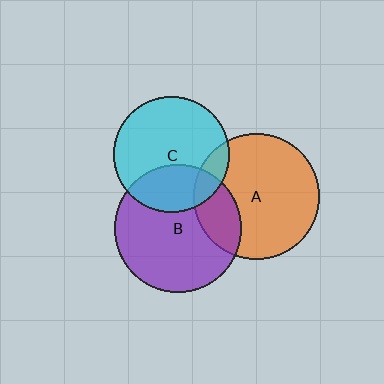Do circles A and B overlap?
Yes.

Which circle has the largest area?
Circle B (purple).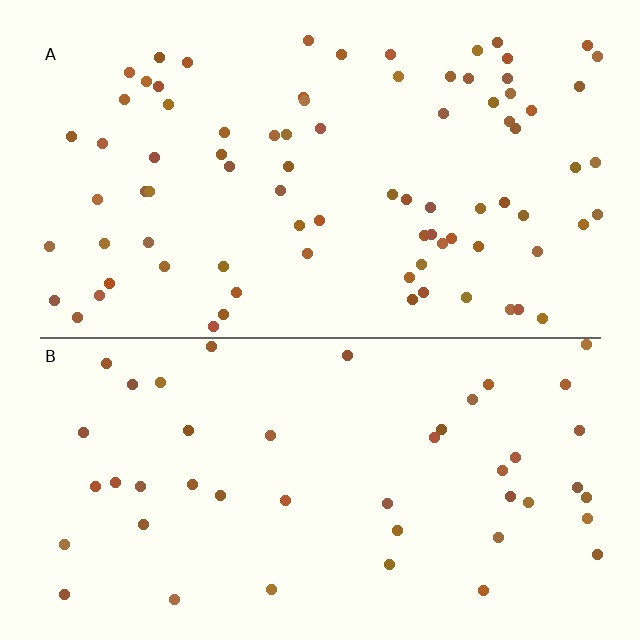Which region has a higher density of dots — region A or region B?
A (the top).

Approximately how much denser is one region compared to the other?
Approximately 1.8× — region A over region B.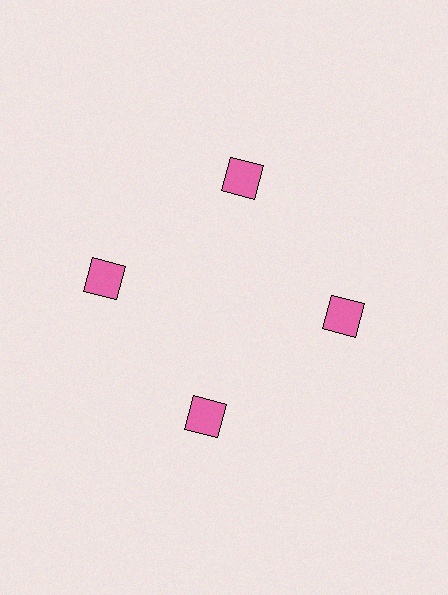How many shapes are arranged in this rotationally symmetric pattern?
There are 4 shapes, arranged in 4 groups of 1.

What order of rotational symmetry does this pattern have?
This pattern has 4-fold rotational symmetry.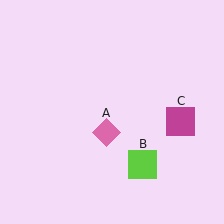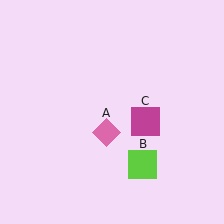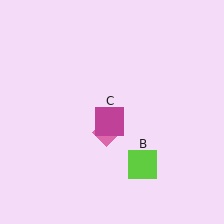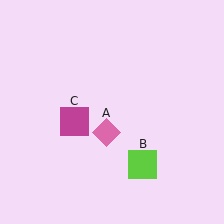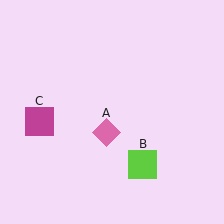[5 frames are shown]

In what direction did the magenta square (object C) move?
The magenta square (object C) moved left.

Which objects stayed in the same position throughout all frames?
Pink diamond (object A) and lime square (object B) remained stationary.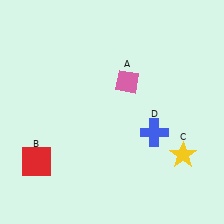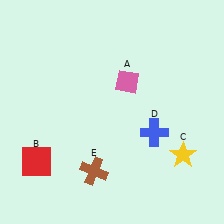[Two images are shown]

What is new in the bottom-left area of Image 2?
A brown cross (E) was added in the bottom-left area of Image 2.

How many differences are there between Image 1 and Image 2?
There is 1 difference between the two images.